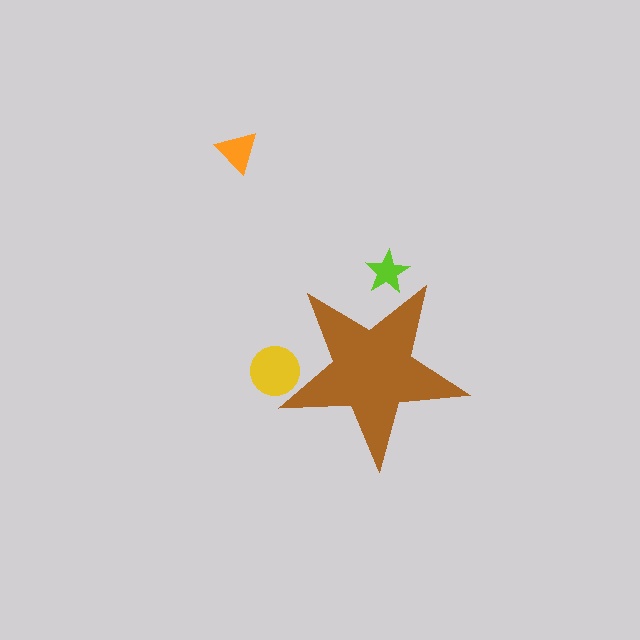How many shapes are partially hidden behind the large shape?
2 shapes are partially hidden.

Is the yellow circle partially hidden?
Yes, the yellow circle is partially hidden behind the brown star.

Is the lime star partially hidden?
Yes, the lime star is partially hidden behind the brown star.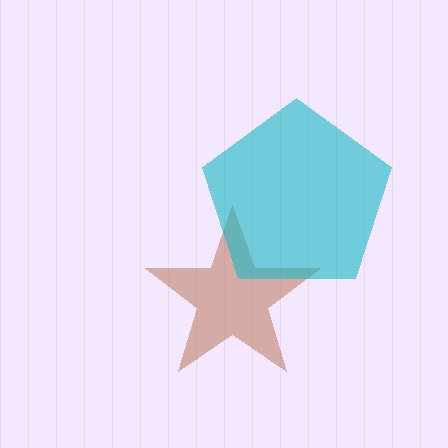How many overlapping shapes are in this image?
There are 2 overlapping shapes in the image.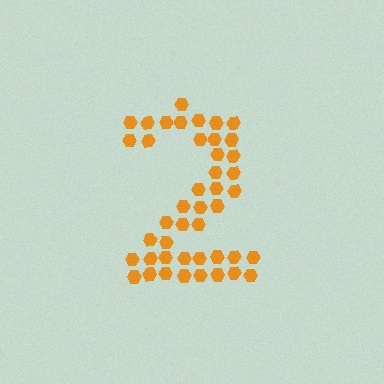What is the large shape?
The large shape is the digit 2.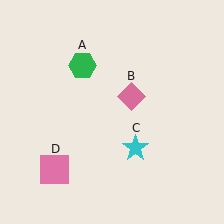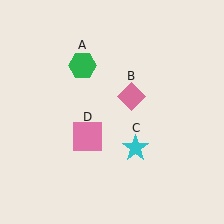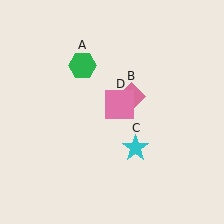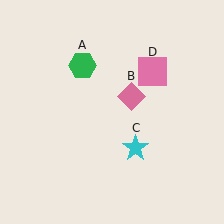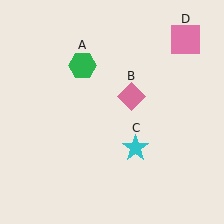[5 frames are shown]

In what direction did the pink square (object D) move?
The pink square (object D) moved up and to the right.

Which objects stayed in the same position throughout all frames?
Green hexagon (object A) and pink diamond (object B) and cyan star (object C) remained stationary.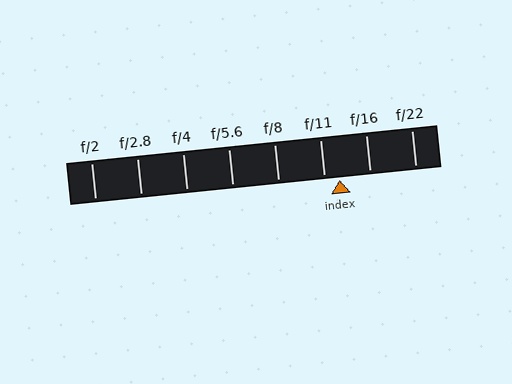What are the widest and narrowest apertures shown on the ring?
The widest aperture shown is f/2 and the narrowest is f/22.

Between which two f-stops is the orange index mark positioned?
The index mark is between f/11 and f/16.